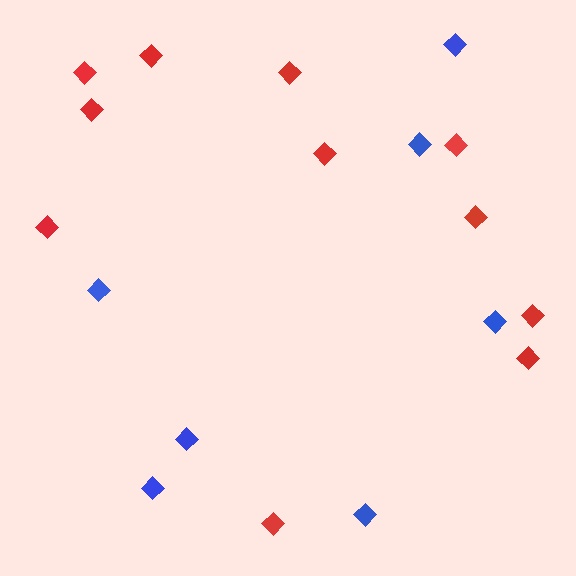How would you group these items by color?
There are 2 groups: one group of red diamonds (11) and one group of blue diamonds (7).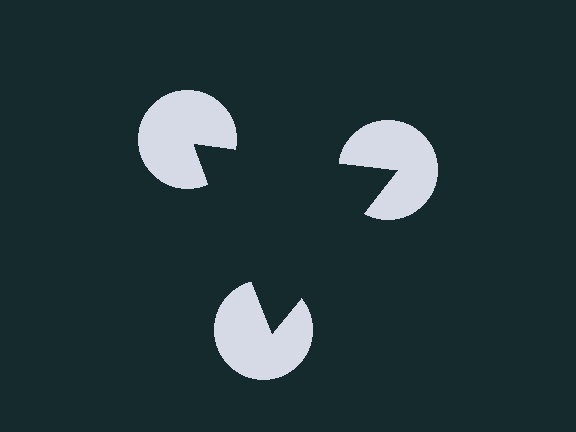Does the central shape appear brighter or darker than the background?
It typically appears slightly darker than the background, even though no actual brightness change is drawn.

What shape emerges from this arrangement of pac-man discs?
An illusory triangle — its edges are inferred from the aligned wedge cuts in the pac-man discs, not physically drawn.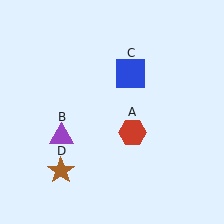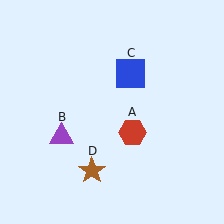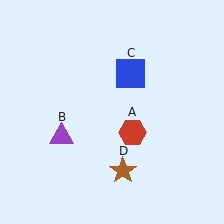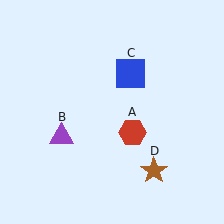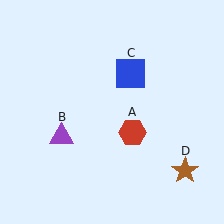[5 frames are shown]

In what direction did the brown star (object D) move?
The brown star (object D) moved right.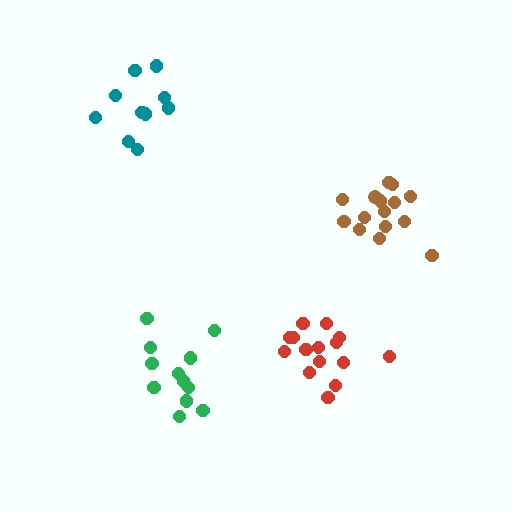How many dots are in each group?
Group 1: 12 dots, Group 2: 15 dots, Group 3: 15 dots, Group 4: 10 dots (52 total).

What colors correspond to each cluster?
The clusters are colored: green, brown, red, teal.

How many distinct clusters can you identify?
There are 4 distinct clusters.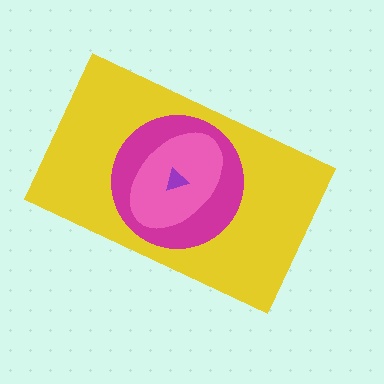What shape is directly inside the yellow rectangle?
The magenta circle.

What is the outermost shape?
The yellow rectangle.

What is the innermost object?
The purple triangle.